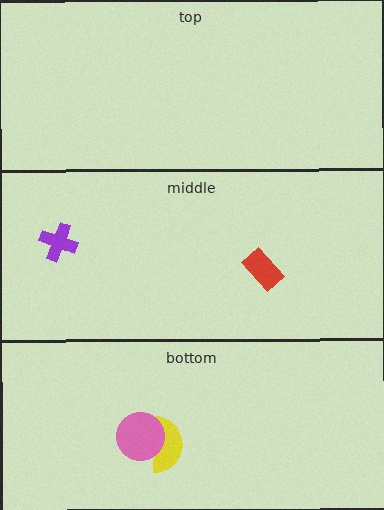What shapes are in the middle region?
The red rectangle, the purple cross.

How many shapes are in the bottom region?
2.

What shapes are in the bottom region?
The yellow semicircle, the pink circle.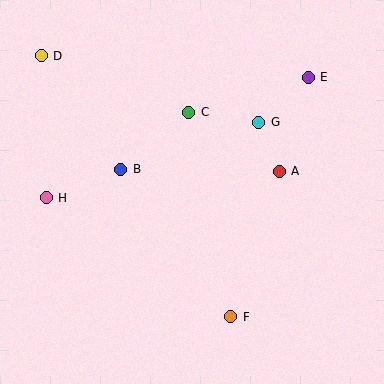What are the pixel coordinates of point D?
Point D is at (41, 56).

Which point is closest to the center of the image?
Point B at (121, 169) is closest to the center.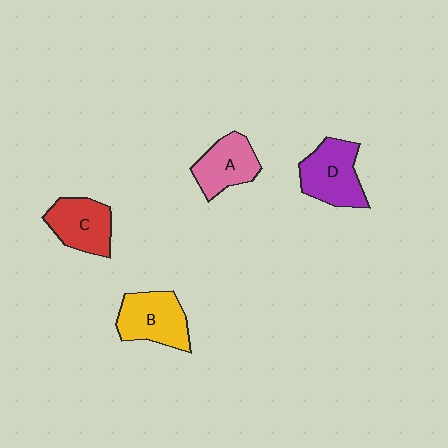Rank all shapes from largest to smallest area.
From largest to smallest: D (purple), B (yellow), C (red), A (pink).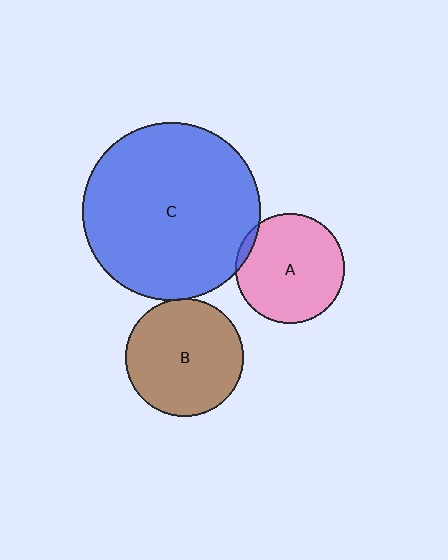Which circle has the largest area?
Circle C (blue).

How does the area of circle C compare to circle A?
Approximately 2.6 times.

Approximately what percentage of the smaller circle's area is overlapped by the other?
Approximately 5%.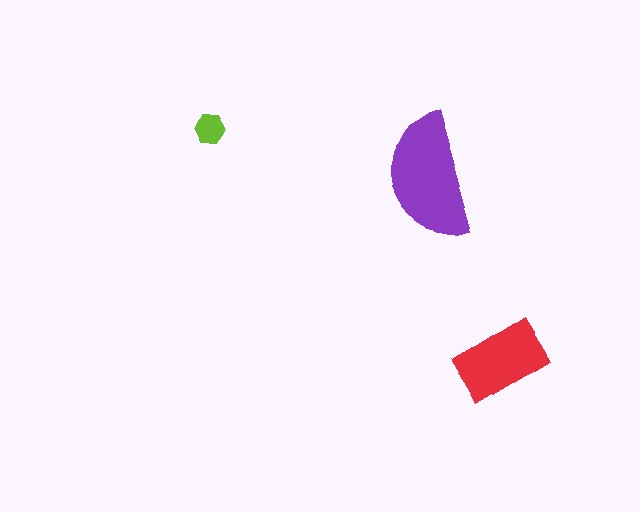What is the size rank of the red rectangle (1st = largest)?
2nd.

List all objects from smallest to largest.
The lime hexagon, the red rectangle, the purple semicircle.